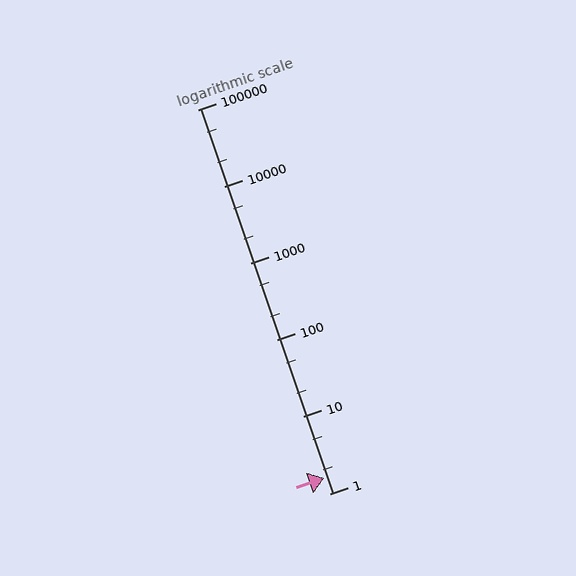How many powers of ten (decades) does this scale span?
The scale spans 5 decades, from 1 to 100000.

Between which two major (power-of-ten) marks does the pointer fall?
The pointer is between 1 and 10.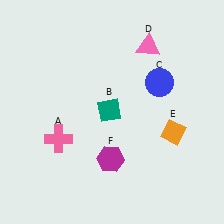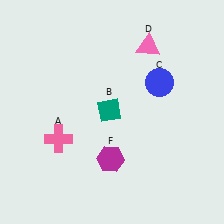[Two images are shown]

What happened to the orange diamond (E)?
The orange diamond (E) was removed in Image 2. It was in the bottom-right area of Image 1.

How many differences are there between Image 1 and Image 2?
There is 1 difference between the two images.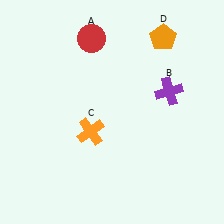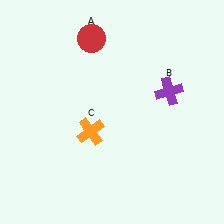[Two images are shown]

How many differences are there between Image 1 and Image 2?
There is 1 difference between the two images.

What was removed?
The orange pentagon (D) was removed in Image 2.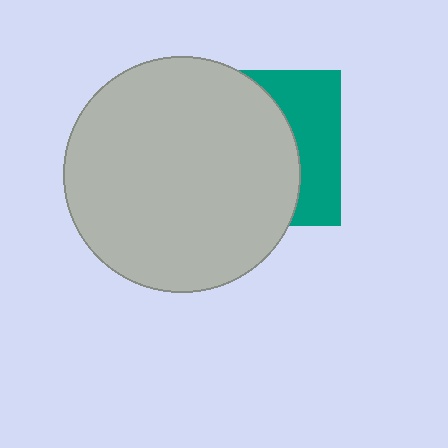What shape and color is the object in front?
The object in front is a light gray circle.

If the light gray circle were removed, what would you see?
You would see the complete teal square.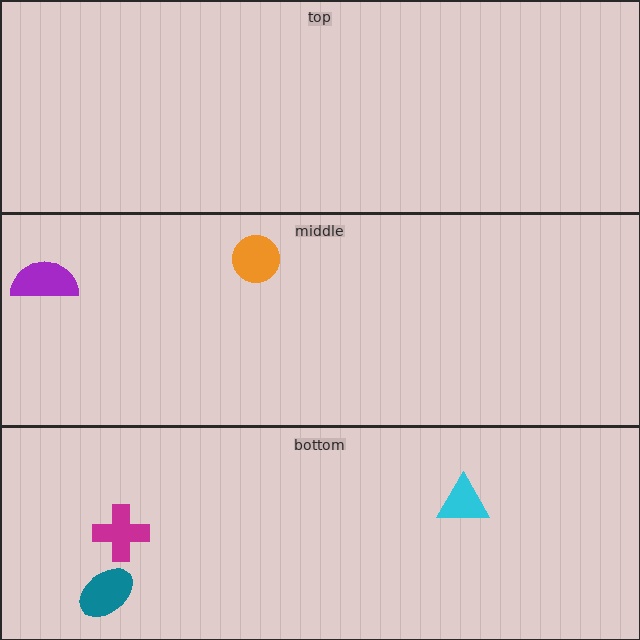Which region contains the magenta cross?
The bottom region.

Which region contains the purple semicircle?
The middle region.